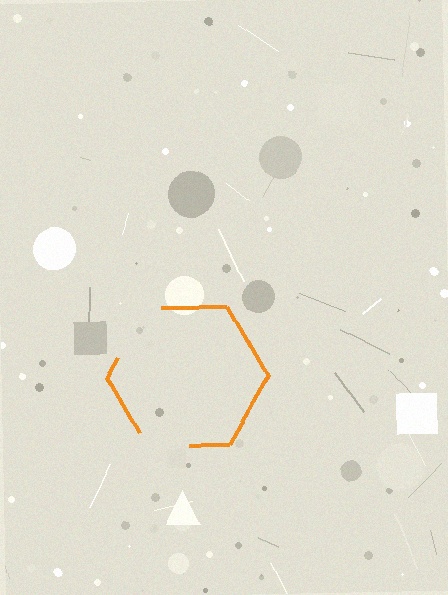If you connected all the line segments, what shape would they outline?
They would outline a hexagon.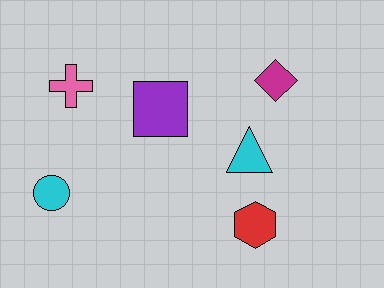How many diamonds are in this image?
There is 1 diamond.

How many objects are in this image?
There are 6 objects.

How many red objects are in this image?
There is 1 red object.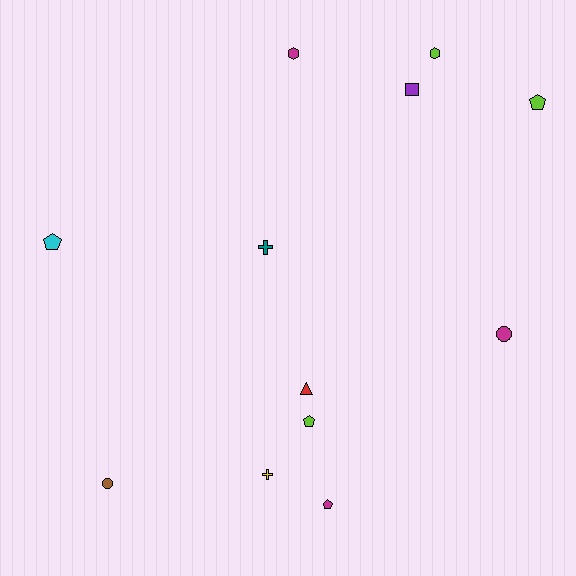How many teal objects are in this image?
There is 1 teal object.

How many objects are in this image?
There are 12 objects.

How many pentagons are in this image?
There are 4 pentagons.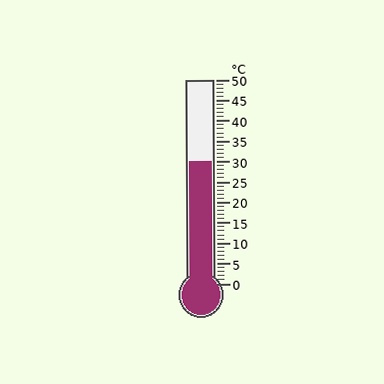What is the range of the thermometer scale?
The thermometer scale ranges from 0°C to 50°C.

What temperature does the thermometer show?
The thermometer shows approximately 30°C.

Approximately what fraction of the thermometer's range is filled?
The thermometer is filled to approximately 60% of its range.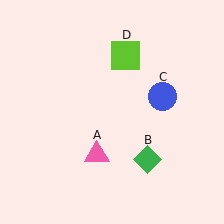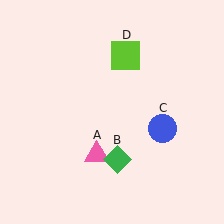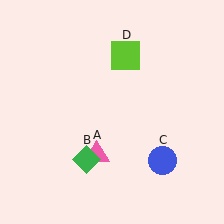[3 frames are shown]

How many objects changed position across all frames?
2 objects changed position: green diamond (object B), blue circle (object C).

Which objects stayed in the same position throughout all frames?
Pink triangle (object A) and lime square (object D) remained stationary.